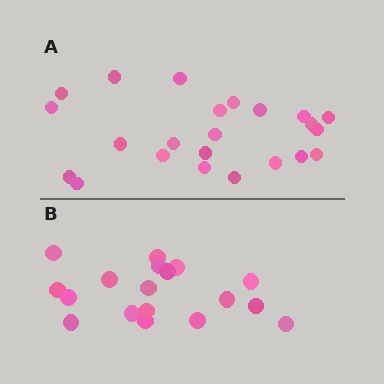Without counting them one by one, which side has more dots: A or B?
Region A (the top region) has more dots.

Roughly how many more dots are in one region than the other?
Region A has about 5 more dots than region B.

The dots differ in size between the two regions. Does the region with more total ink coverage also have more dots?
No. Region B has more total ink coverage because its dots are larger, but region A actually contains more individual dots. Total area can be misleading — the number of items is what matters here.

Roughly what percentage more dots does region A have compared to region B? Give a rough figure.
About 30% more.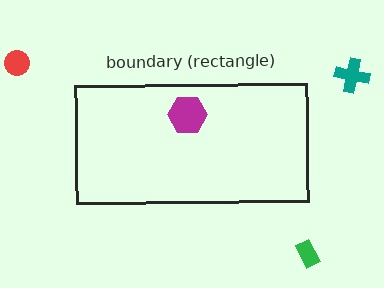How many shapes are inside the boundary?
1 inside, 3 outside.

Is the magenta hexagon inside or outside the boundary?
Inside.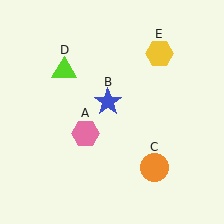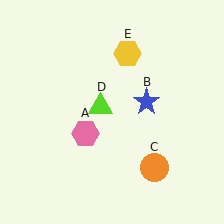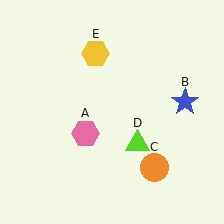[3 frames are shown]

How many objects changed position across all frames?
3 objects changed position: blue star (object B), lime triangle (object D), yellow hexagon (object E).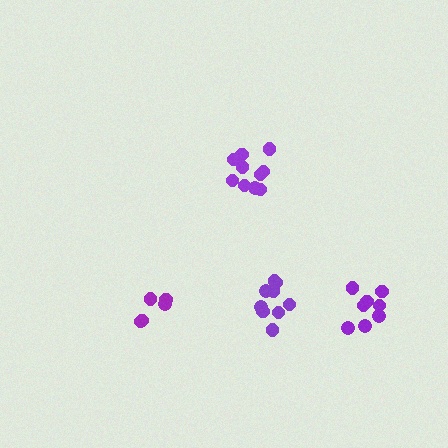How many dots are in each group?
Group 1: 5 dots, Group 2: 10 dots, Group 3: 9 dots, Group 4: 8 dots (32 total).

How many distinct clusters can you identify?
There are 4 distinct clusters.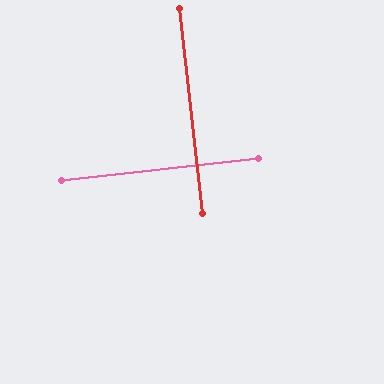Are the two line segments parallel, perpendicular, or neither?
Perpendicular — they meet at approximately 90°.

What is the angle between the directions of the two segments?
Approximately 90 degrees.